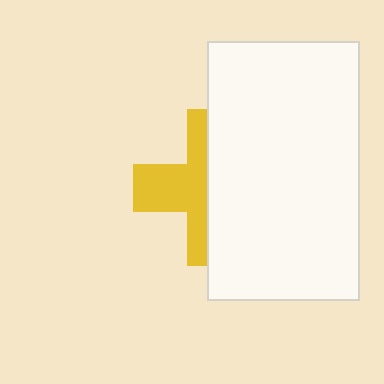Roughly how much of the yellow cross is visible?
About half of it is visible (roughly 45%).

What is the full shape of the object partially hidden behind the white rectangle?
The partially hidden object is a yellow cross.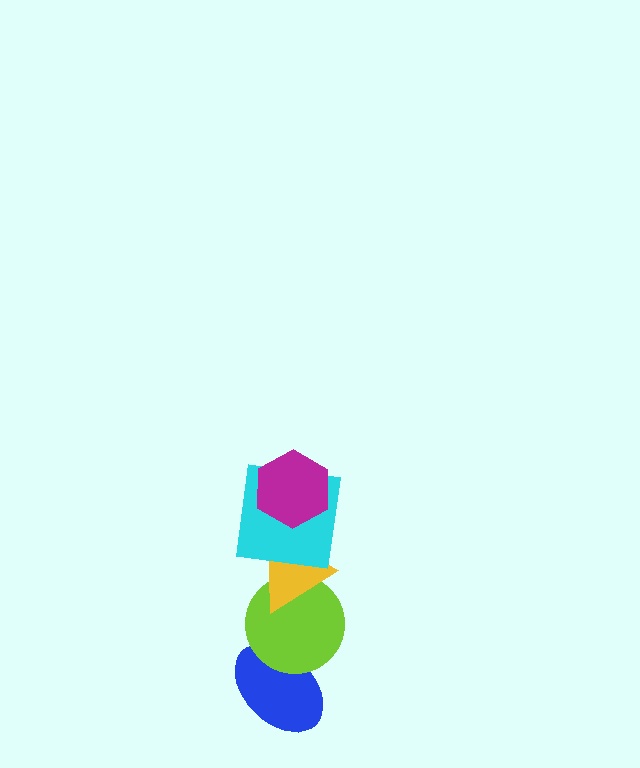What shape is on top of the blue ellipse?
The lime circle is on top of the blue ellipse.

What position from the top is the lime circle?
The lime circle is 4th from the top.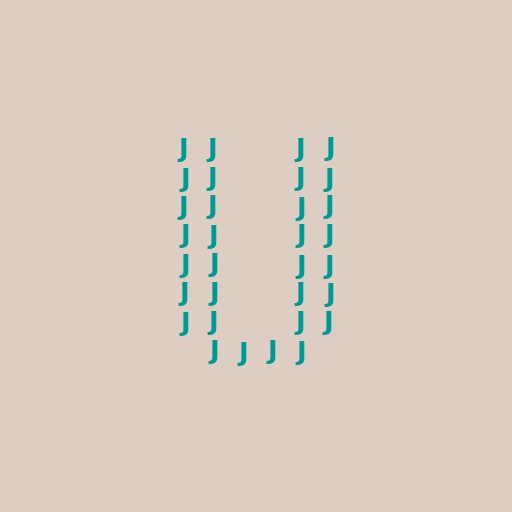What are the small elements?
The small elements are letter J's.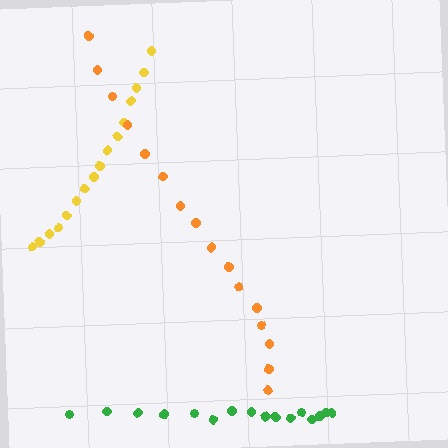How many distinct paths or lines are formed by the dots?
There are 3 distinct paths.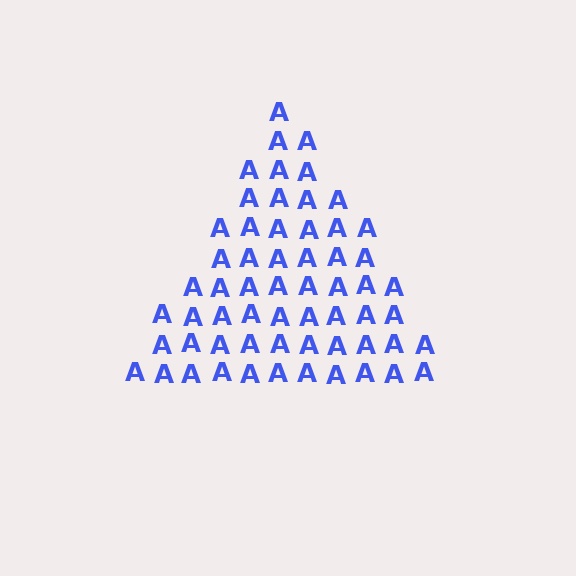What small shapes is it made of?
It is made of small letter A's.